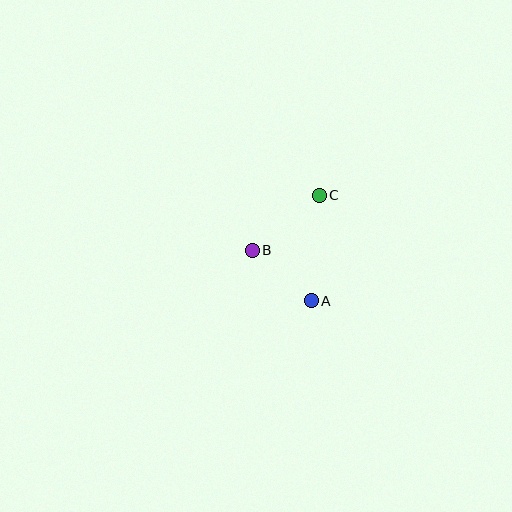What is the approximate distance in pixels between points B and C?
The distance between B and C is approximately 87 pixels.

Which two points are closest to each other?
Points A and B are closest to each other.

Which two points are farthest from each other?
Points A and C are farthest from each other.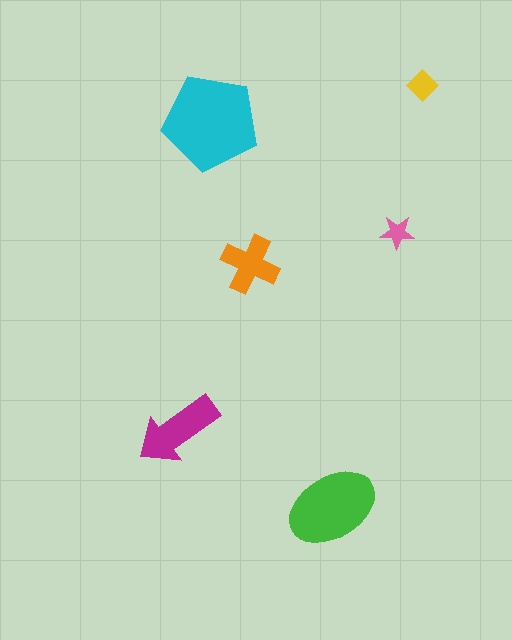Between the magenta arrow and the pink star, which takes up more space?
The magenta arrow.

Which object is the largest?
The cyan pentagon.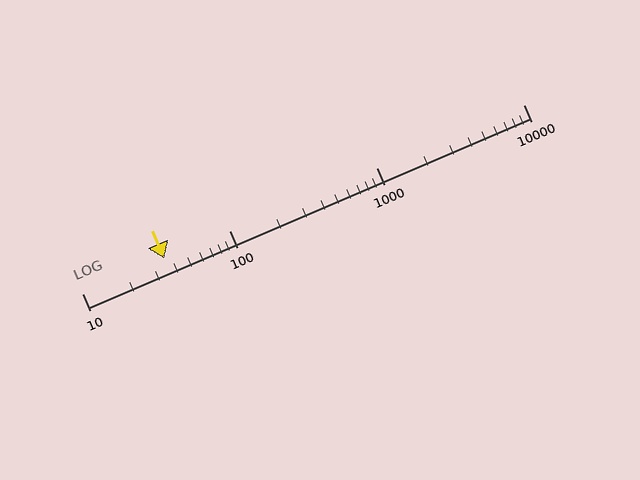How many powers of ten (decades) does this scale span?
The scale spans 3 decades, from 10 to 10000.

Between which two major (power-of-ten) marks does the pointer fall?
The pointer is between 10 and 100.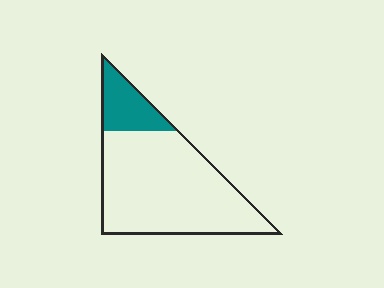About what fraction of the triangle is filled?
About one fifth (1/5).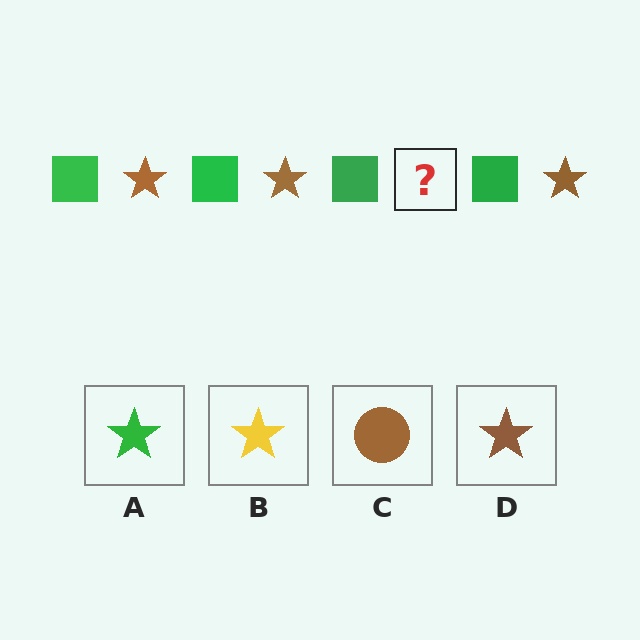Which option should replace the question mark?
Option D.